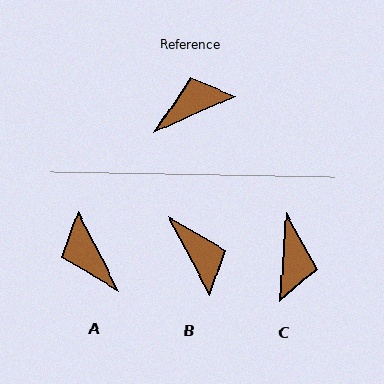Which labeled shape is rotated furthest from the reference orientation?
C, about 118 degrees away.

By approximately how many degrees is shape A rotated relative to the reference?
Approximately 93 degrees counter-clockwise.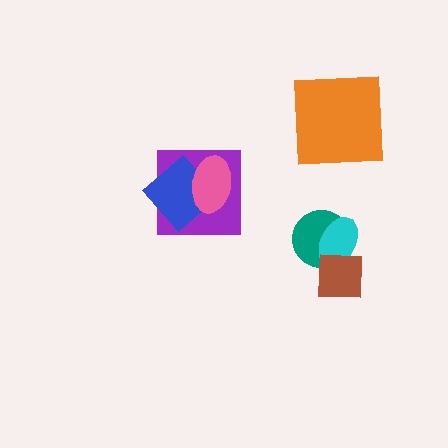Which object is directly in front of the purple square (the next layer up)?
The blue diamond is directly in front of the purple square.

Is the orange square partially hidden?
No, no other shape covers it.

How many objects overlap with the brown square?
2 objects overlap with the brown square.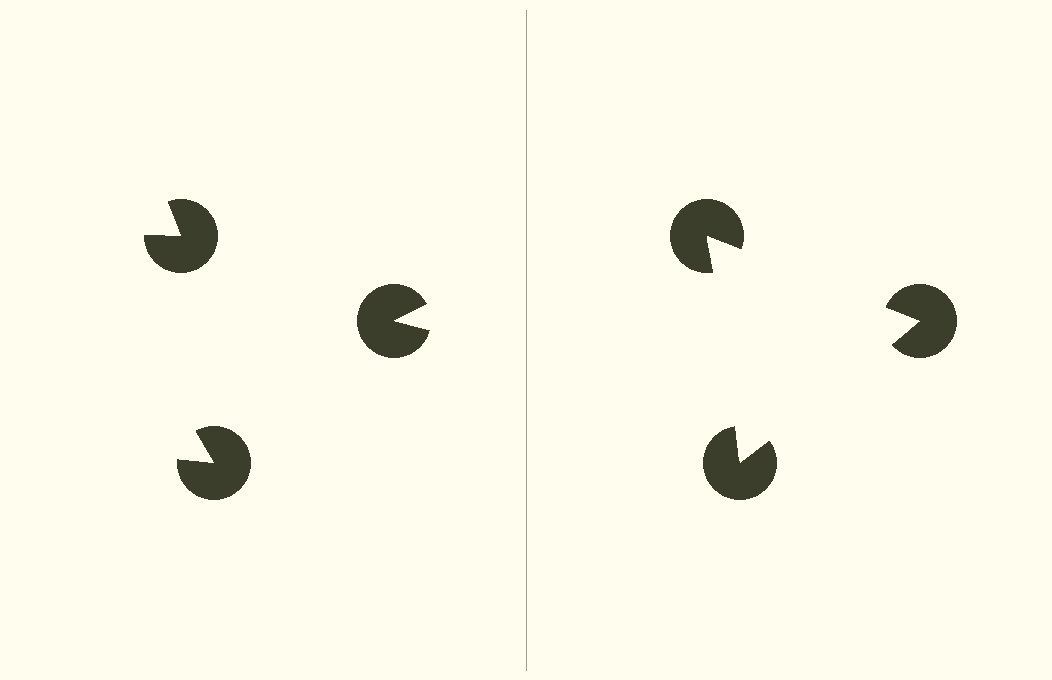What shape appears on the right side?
An illusory triangle.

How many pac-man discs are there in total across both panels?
6 — 3 on each side.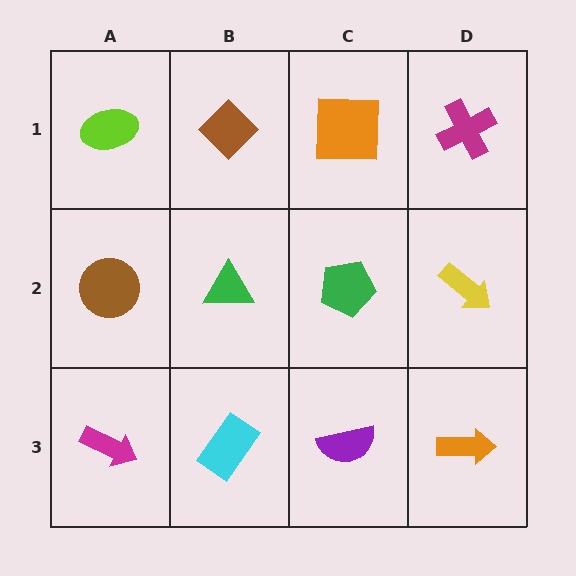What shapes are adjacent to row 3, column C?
A green pentagon (row 2, column C), a cyan rectangle (row 3, column B), an orange arrow (row 3, column D).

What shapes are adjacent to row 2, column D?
A magenta cross (row 1, column D), an orange arrow (row 3, column D), a green pentagon (row 2, column C).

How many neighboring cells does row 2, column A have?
3.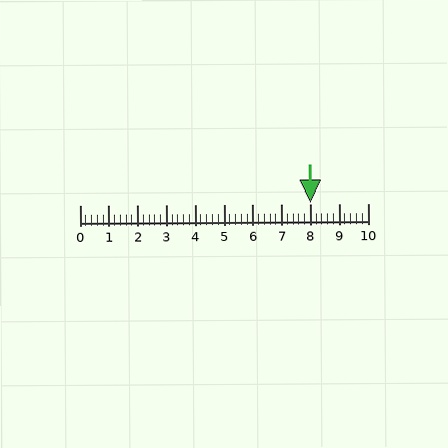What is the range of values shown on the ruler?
The ruler shows values from 0 to 10.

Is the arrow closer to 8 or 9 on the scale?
The arrow is closer to 8.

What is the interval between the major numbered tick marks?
The major tick marks are spaced 1 units apart.